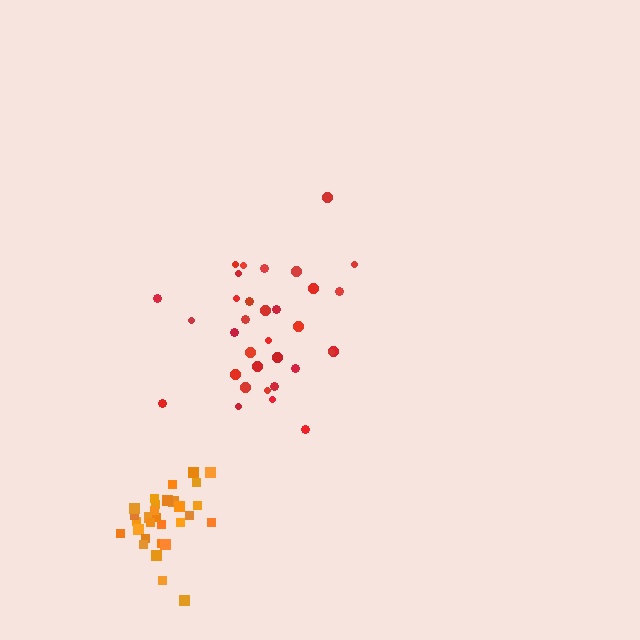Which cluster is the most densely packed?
Orange.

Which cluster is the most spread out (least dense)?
Red.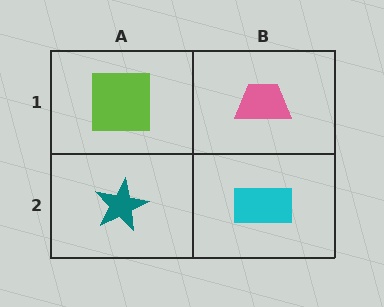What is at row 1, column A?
A lime square.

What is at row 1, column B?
A pink trapezoid.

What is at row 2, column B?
A cyan rectangle.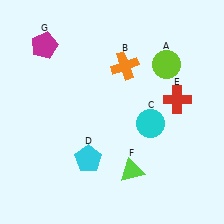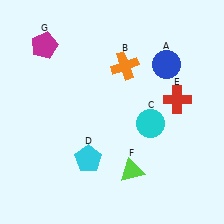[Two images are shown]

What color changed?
The circle (A) changed from lime in Image 1 to blue in Image 2.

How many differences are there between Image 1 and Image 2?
There is 1 difference between the two images.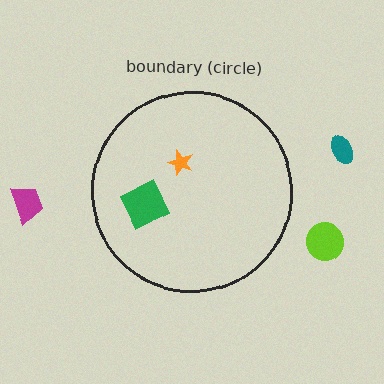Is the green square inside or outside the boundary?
Inside.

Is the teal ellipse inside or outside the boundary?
Outside.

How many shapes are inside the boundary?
2 inside, 3 outside.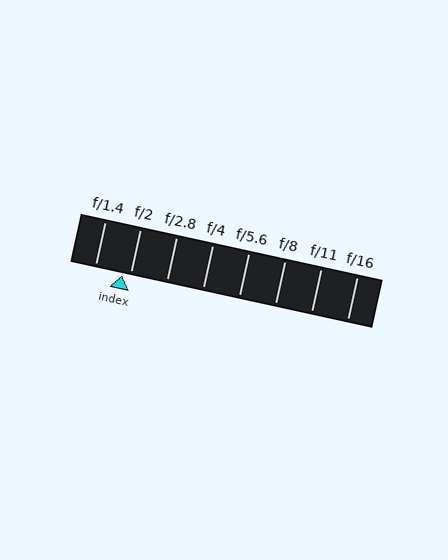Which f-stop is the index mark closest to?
The index mark is closest to f/2.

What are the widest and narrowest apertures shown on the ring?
The widest aperture shown is f/1.4 and the narrowest is f/16.